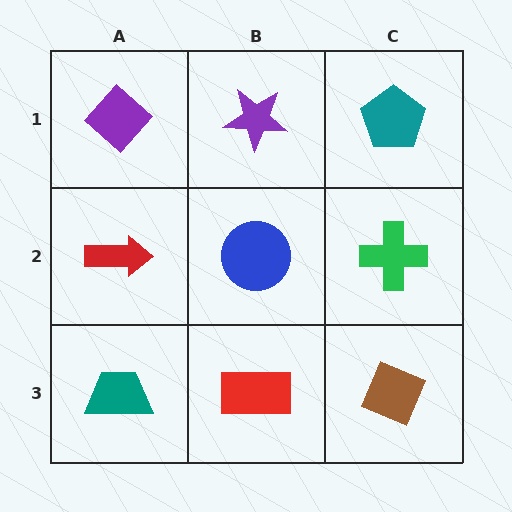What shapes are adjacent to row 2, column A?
A purple diamond (row 1, column A), a teal trapezoid (row 3, column A), a blue circle (row 2, column B).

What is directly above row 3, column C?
A green cross.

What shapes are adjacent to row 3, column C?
A green cross (row 2, column C), a red rectangle (row 3, column B).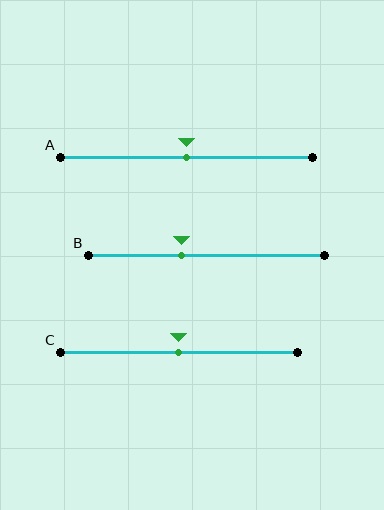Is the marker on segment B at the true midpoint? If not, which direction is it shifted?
No, the marker on segment B is shifted to the left by about 11% of the segment length.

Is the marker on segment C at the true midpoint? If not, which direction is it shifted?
Yes, the marker on segment C is at the true midpoint.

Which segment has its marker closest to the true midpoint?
Segment A has its marker closest to the true midpoint.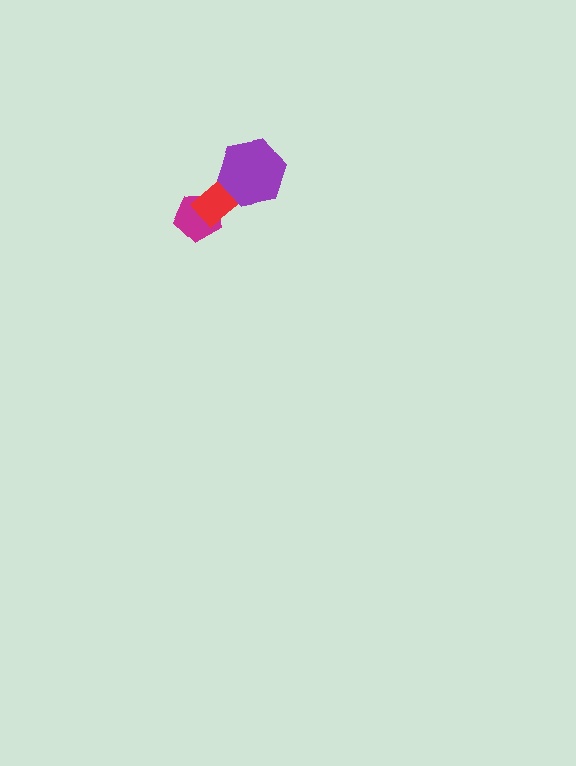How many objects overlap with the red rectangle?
2 objects overlap with the red rectangle.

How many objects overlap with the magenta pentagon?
1 object overlaps with the magenta pentagon.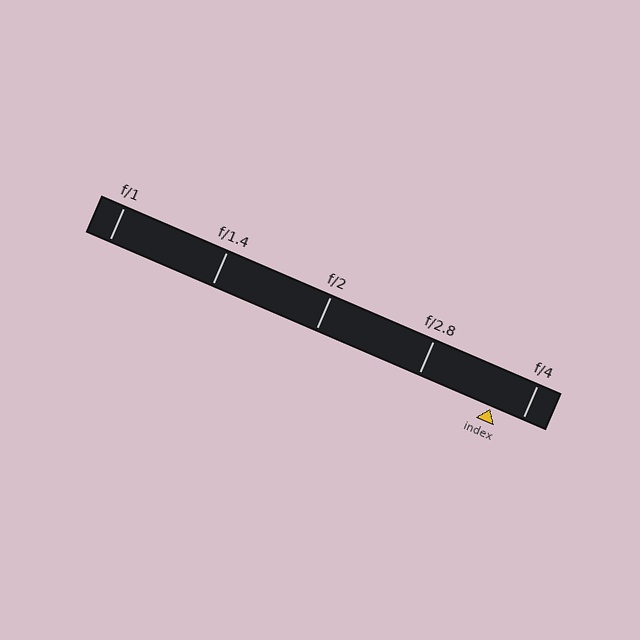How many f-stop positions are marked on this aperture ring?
There are 5 f-stop positions marked.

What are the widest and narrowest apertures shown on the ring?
The widest aperture shown is f/1 and the narrowest is f/4.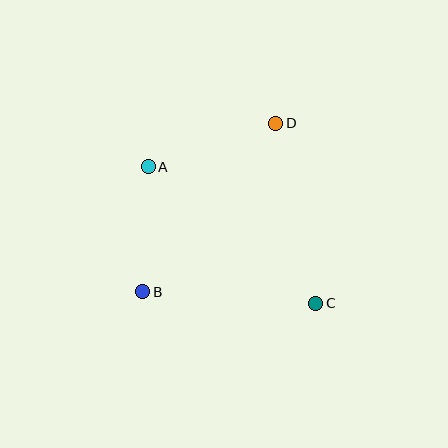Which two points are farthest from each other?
Points A and C are farthest from each other.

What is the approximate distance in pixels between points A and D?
The distance between A and D is approximately 135 pixels.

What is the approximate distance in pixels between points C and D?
The distance between C and D is approximately 184 pixels.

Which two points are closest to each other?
Points A and B are closest to each other.